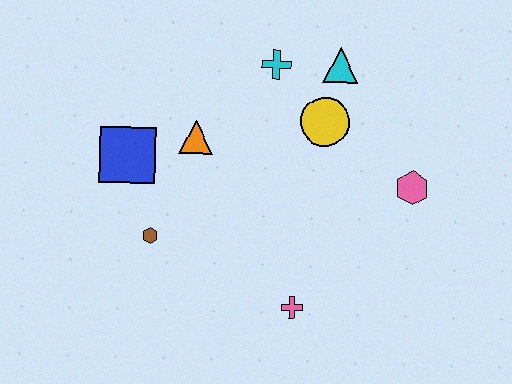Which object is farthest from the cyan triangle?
The brown hexagon is farthest from the cyan triangle.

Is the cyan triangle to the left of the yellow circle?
No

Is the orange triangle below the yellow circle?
Yes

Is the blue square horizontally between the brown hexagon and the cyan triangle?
No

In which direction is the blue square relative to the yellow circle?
The blue square is to the left of the yellow circle.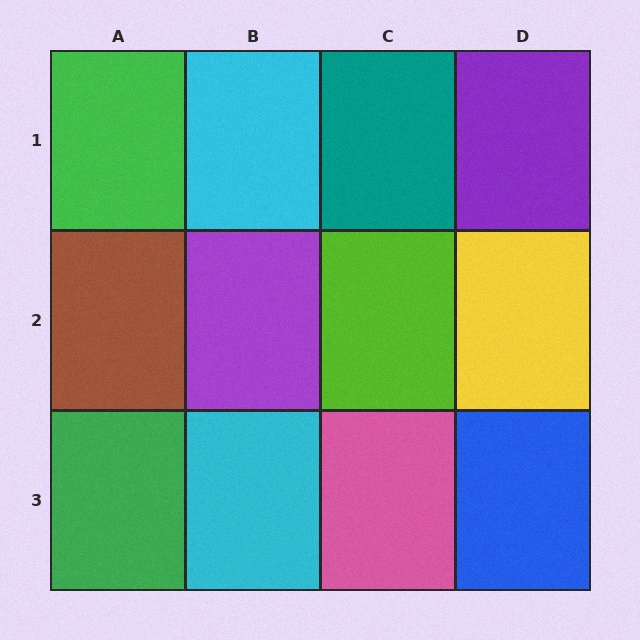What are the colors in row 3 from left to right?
Green, cyan, pink, blue.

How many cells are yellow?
1 cell is yellow.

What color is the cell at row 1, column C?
Teal.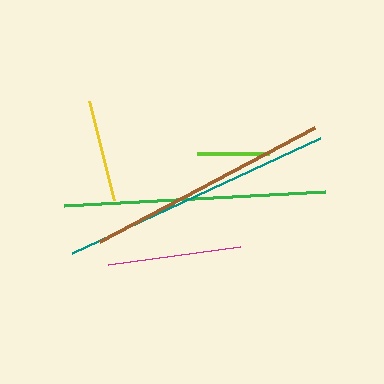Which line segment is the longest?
The teal line is the longest at approximately 274 pixels.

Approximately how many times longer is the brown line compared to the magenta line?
The brown line is approximately 1.8 times the length of the magenta line.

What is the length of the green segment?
The green segment is approximately 261 pixels long.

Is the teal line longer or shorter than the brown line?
The teal line is longer than the brown line.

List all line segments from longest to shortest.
From longest to shortest: teal, green, brown, magenta, yellow, lime.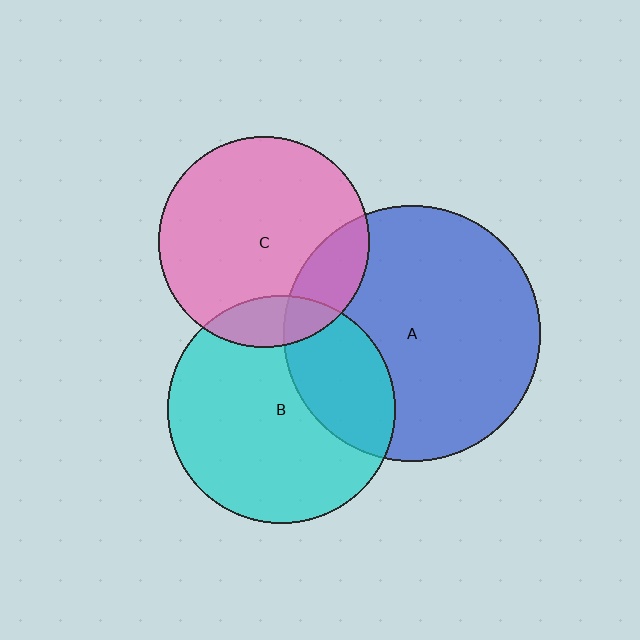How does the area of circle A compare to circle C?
Approximately 1.5 times.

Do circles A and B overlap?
Yes.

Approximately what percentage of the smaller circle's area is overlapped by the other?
Approximately 30%.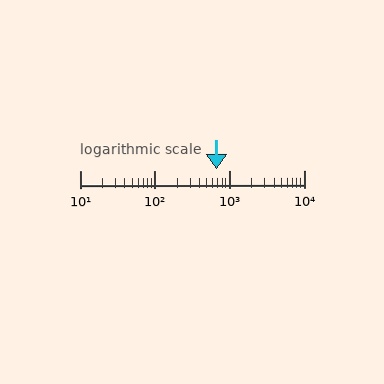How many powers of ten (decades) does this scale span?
The scale spans 3 decades, from 10 to 10000.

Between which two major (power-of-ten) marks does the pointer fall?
The pointer is between 100 and 1000.